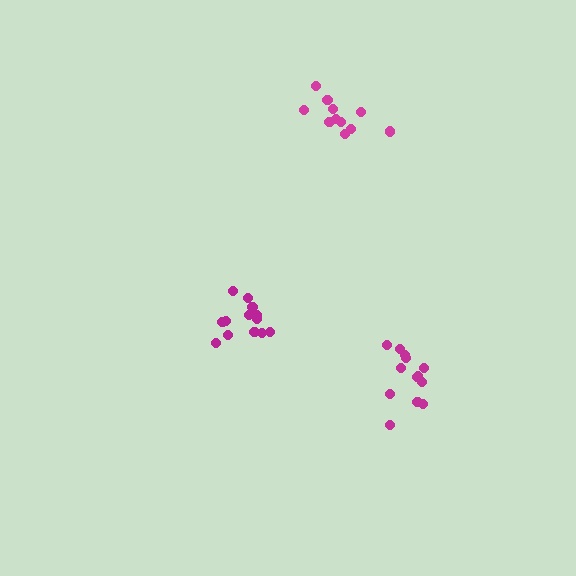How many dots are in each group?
Group 1: 11 dots, Group 2: 13 dots, Group 3: 13 dots (37 total).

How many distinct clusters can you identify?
There are 3 distinct clusters.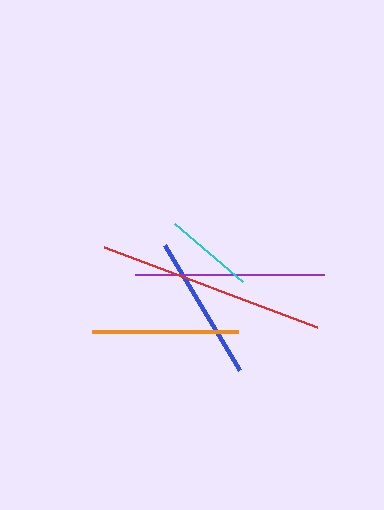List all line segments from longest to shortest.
From longest to shortest: red, purple, orange, blue, cyan.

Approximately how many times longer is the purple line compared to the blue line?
The purple line is approximately 1.3 times the length of the blue line.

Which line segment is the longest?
The red line is the longest at approximately 227 pixels.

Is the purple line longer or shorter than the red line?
The red line is longer than the purple line.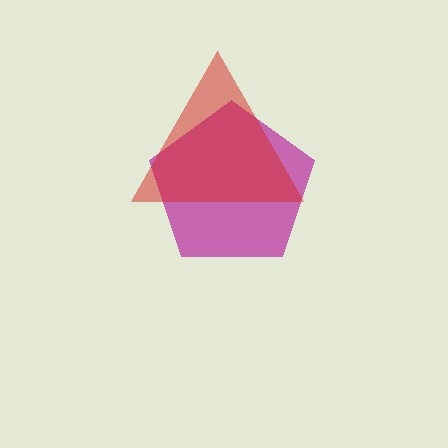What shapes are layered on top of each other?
The layered shapes are: a magenta pentagon, a red triangle.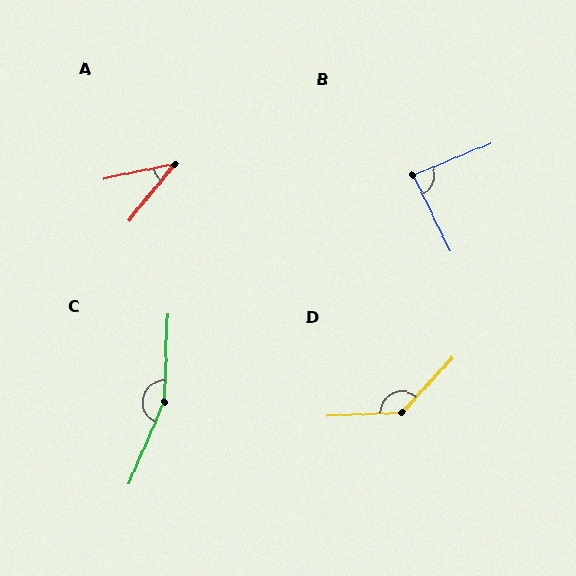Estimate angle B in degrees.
Approximately 87 degrees.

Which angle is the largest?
C, at approximately 159 degrees.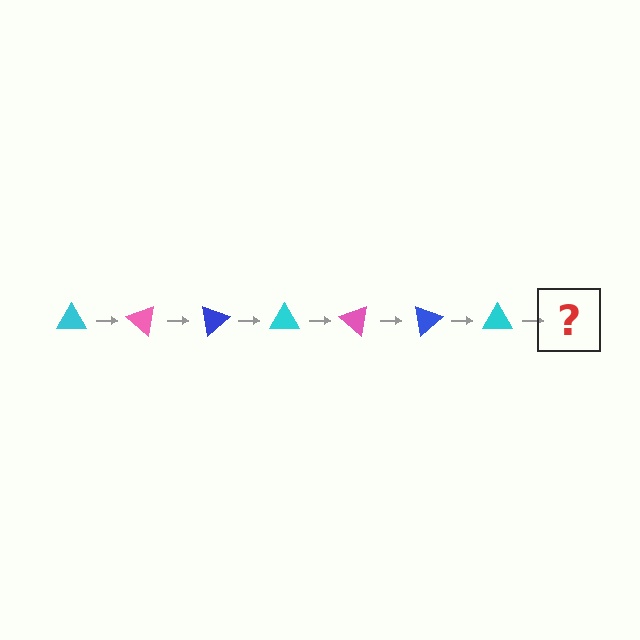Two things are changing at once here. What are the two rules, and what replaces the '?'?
The two rules are that it rotates 40 degrees each step and the color cycles through cyan, pink, and blue. The '?' should be a pink triangle, rotated 280 degrees from the start.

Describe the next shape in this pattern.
It should be a pink triangle, rotated 280 degrees from the start.